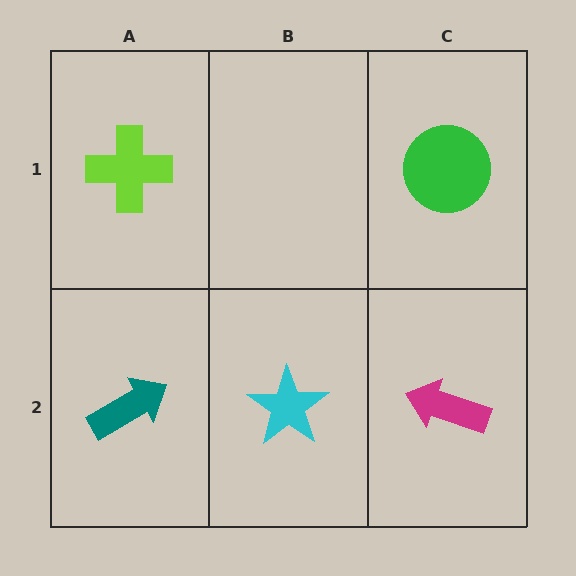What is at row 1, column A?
A lime cross.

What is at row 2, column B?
A cyan star.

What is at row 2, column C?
A magenta arrow.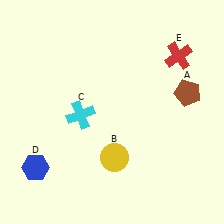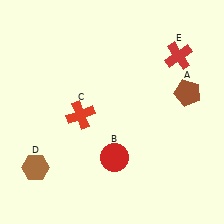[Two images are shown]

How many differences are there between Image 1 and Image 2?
There are 3 differences between the two images.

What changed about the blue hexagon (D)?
In Image 1, D is blue. In Image 2, it changed to brown.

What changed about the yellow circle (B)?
In Image 1, B is yellow. In Image 2, it changed to red.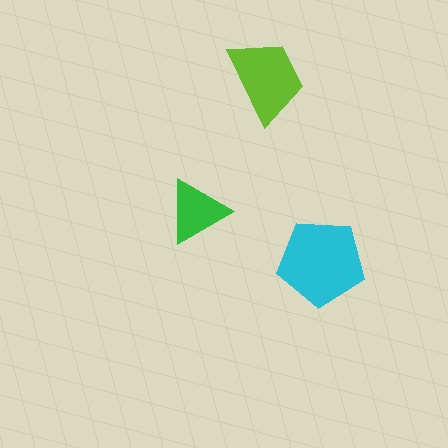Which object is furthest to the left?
The green triangle is leftmost.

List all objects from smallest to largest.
The green triangle, the lime trapezoid, the cyan pentagon.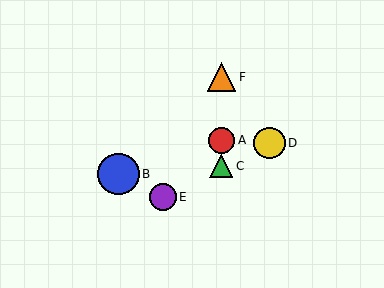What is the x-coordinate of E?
Object E is at x≈163.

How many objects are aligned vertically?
3 objects (A, C, F) are aligned vertically.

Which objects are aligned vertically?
Objects A, C, F are aligned vertically.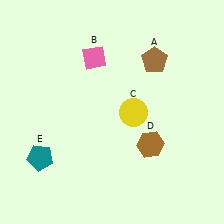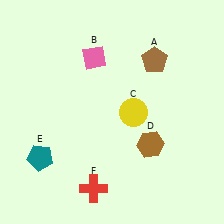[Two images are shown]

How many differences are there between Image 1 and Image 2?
There is 1 difference between the two images.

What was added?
A red cross (F) was added in Image 2.